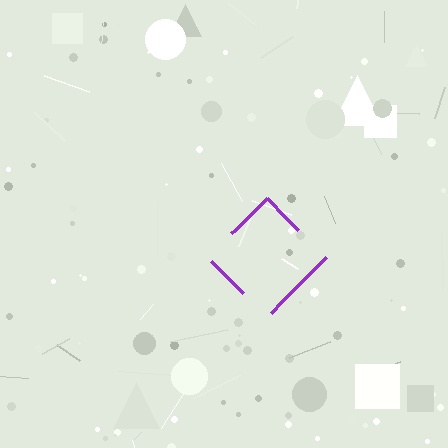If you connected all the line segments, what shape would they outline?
They would outline a diamond.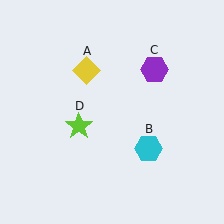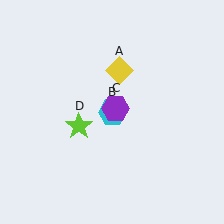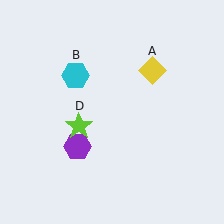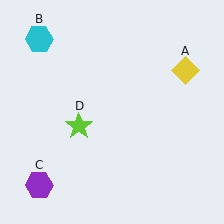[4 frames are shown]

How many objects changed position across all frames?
3 objects changed position: yellow diamond (object A), cyan hexagon (object B), purple hexagon (object C).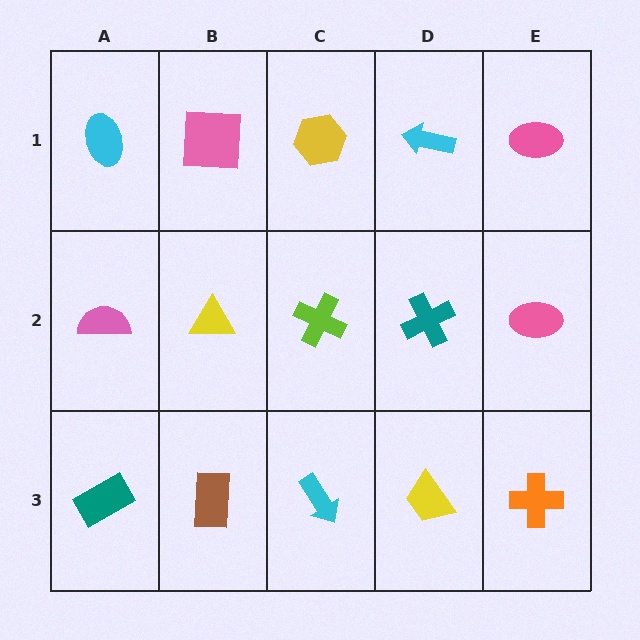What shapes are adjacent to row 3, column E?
A pink ellipse (row 2, column E), a yellow trapezoid (row 3, column D).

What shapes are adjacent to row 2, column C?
A yellow hexagon (row 1, column C), a cyan arrow (row 3, column C), a yellow triangle (row 2, column B), a teal cross (row 2, column D).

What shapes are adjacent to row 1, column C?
A lime cross (row 2, column C), a pink square (row 1, column B), a cyan arrow (row 1, column D).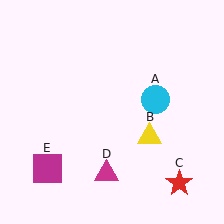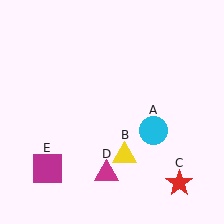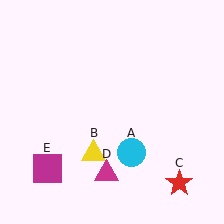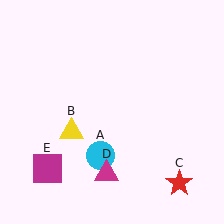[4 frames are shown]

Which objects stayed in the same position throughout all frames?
Red star (object C) and magenta triangle (object D) and magenta square (object E) remained stationary.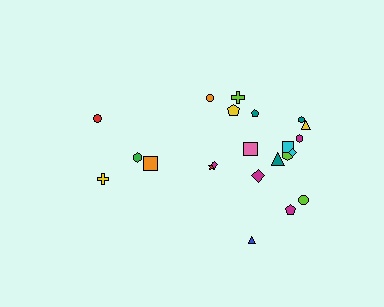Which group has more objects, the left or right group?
The right group.